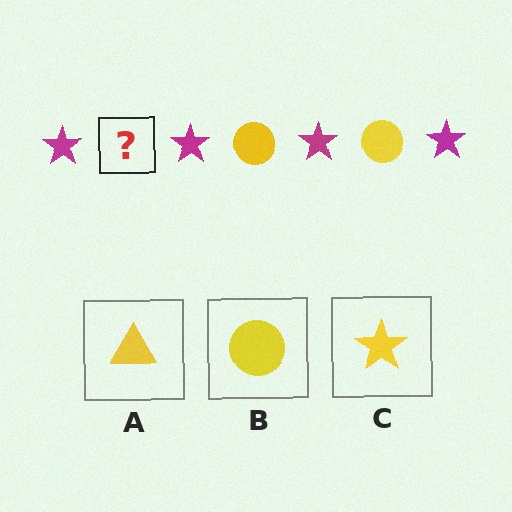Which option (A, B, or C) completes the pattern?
B.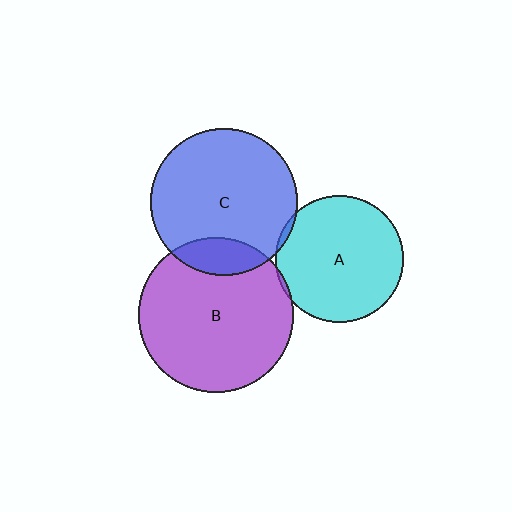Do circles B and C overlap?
Yes.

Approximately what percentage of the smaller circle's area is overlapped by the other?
Approximately 15%.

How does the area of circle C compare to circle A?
Approximately 1.3 times.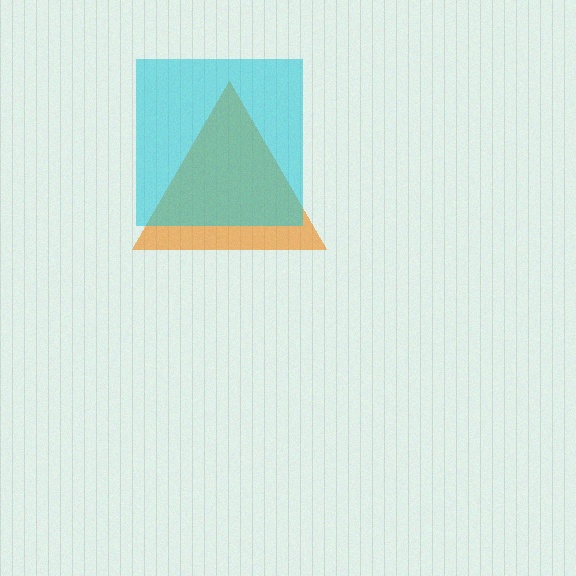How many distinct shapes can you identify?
There are 2 distinct shapes: an orange triangle, a cyan square.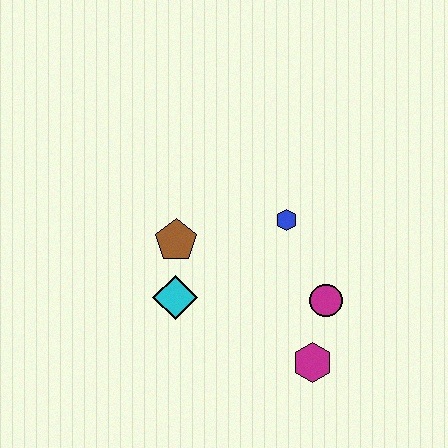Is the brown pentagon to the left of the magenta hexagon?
Yes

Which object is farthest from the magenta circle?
The brown pentagon is farthest from the magenta circle.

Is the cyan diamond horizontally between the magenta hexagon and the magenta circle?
No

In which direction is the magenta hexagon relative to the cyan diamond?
The magenta hexagon is to the right of the cyan diamond.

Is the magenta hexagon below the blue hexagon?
Yes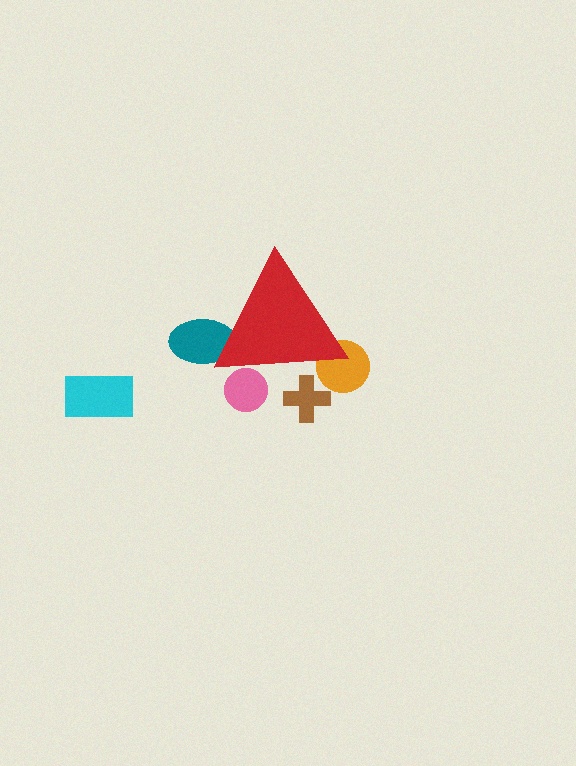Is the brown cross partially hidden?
Yes, the brown cross is partially hidden behind the red triangle.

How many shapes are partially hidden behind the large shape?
4 shapes are partially hidden.